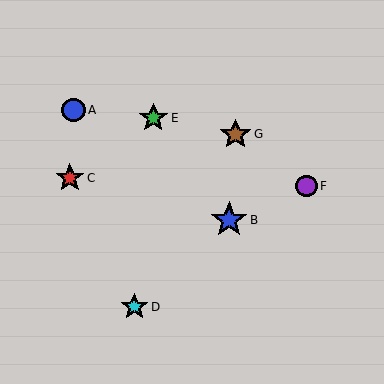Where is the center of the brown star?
The center of the brown star is at (236, 134).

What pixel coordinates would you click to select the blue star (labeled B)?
Click at (229, 220) to select the blue star B.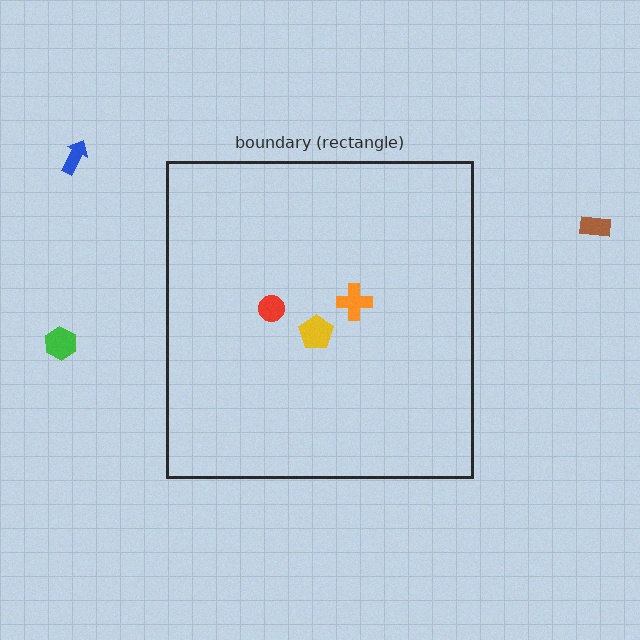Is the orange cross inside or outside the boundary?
Inside.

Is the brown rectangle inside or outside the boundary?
Outside.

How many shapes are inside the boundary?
3 inside, 3 outside.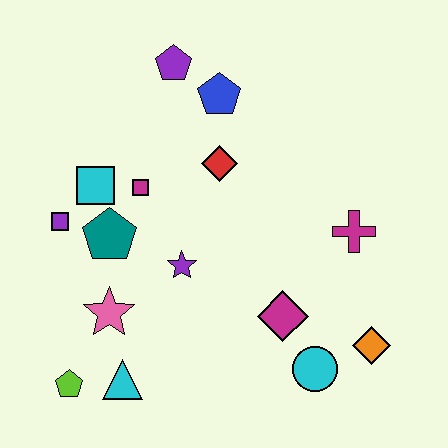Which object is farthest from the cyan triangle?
The purple pentagon is farthest from the cyan triangle.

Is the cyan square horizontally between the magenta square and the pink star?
No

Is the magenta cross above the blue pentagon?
No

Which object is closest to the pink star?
The cyan triangle is closest to the pink star.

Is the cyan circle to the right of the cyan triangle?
Yes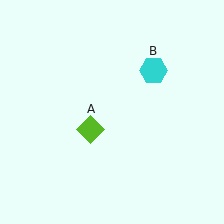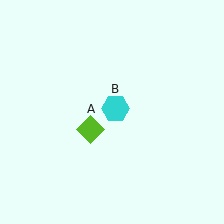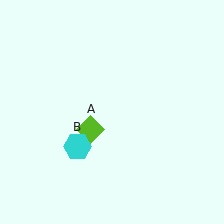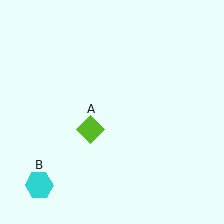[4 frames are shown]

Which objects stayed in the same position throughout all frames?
Lime diamond (object A) remained stationary.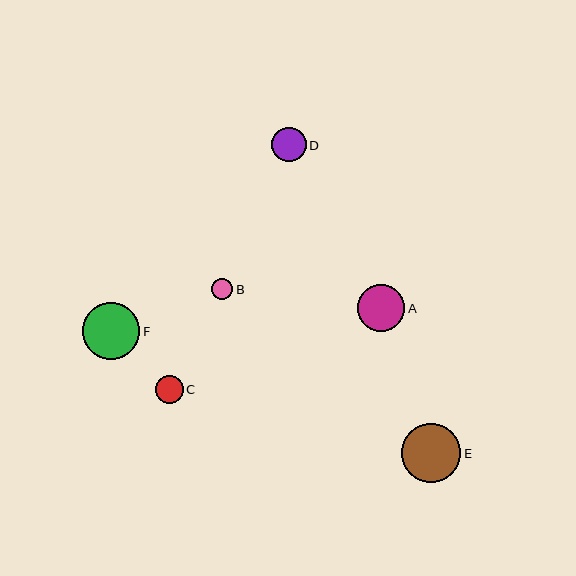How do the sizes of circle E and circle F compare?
Circle E and circle F are approximately the same size.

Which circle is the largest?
Circle E is the largest with a size of approximately 60 pixels.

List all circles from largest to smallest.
From largest to smallest: E, F, A, D, C, B.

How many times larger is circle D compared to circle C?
Circle D is approximately 1.2 times the size of circle C.